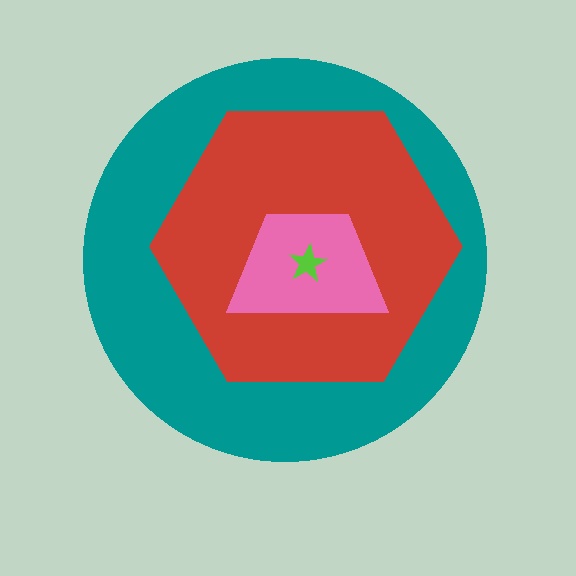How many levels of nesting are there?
4.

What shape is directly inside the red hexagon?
The pink trapezoid.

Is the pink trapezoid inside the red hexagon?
Yes.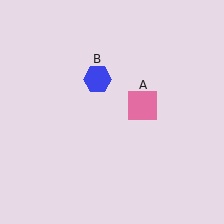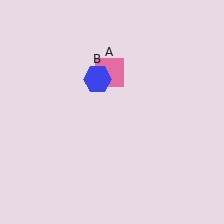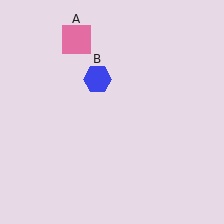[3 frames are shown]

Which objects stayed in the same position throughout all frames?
Blue hexagon (object B) remained stationary.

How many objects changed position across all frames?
1 object changed position: pink square (object A).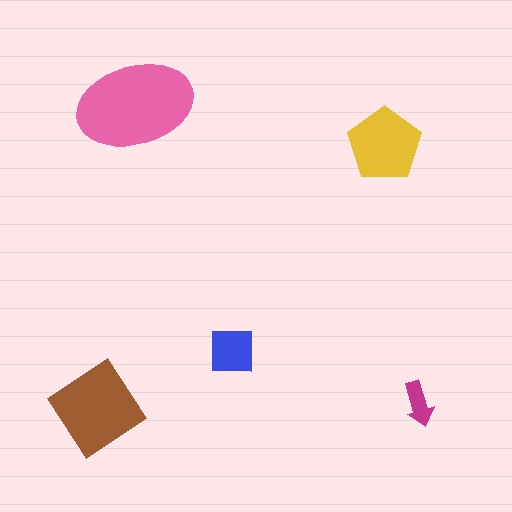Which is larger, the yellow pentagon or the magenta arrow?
The yellow pentagon.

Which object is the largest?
The pink ellipse.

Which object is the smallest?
The magenta arrow.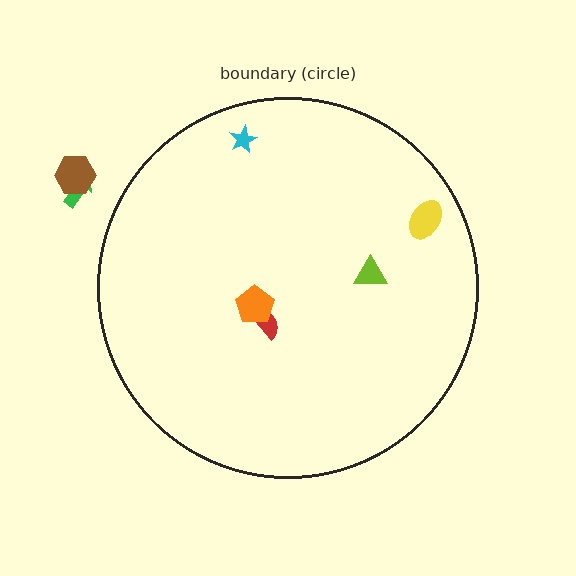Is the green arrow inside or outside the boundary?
Outside.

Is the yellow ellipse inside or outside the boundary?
Inside.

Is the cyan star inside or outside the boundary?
Inside.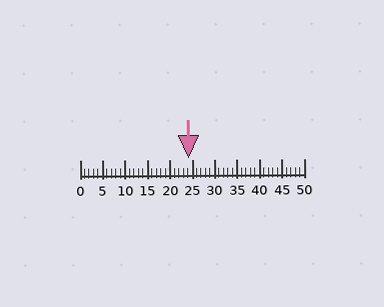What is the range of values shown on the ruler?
The ruler shows values from 0 to 50.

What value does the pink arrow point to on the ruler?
The pink arrow points to approximately 24.